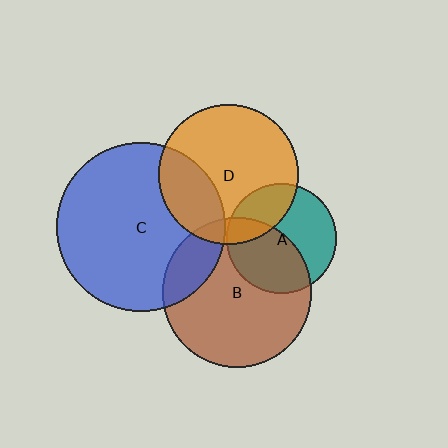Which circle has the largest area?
Circle C (blue).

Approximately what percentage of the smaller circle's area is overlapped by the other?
Approximately 25%.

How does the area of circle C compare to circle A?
Approximately 2.3 times.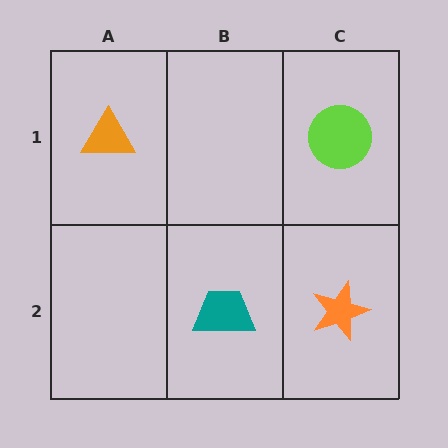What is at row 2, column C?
An orange star.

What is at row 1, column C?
A lime circle.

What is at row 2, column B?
A teal trapezoid.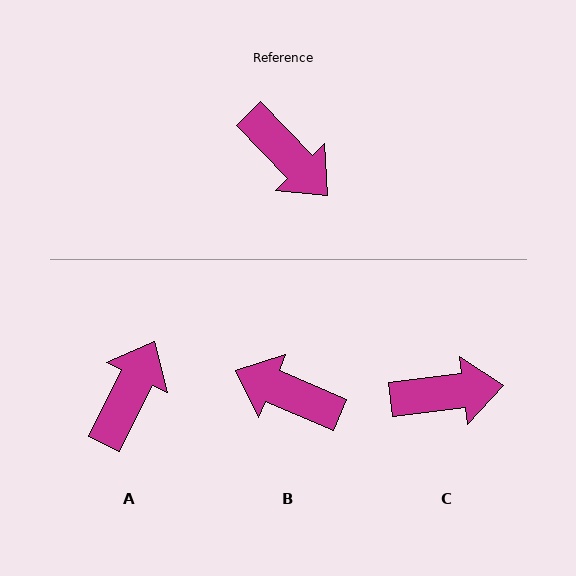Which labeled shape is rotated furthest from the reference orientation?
B, about 157 degrees away.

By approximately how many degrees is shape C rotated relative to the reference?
Approximately 53 degrees counter-clockwise.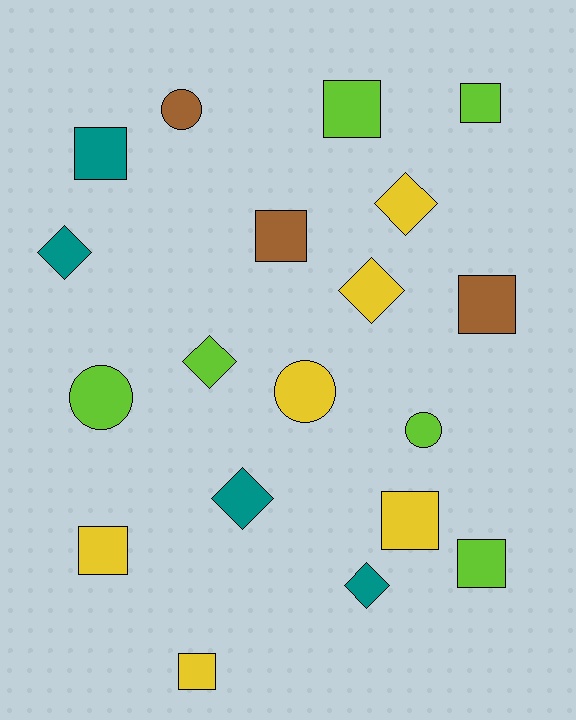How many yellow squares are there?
There are 3 yellow squares.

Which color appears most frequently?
Lime, with 6 objects.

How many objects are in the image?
There are 19 objects.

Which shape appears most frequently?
Square, with 9 objects.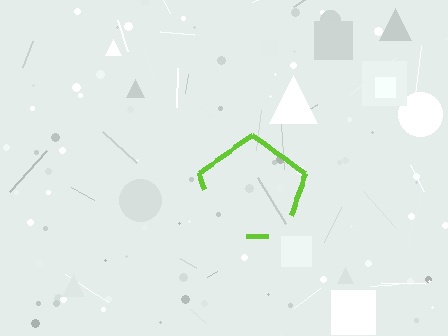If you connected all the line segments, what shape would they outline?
They would outline a pentagon.